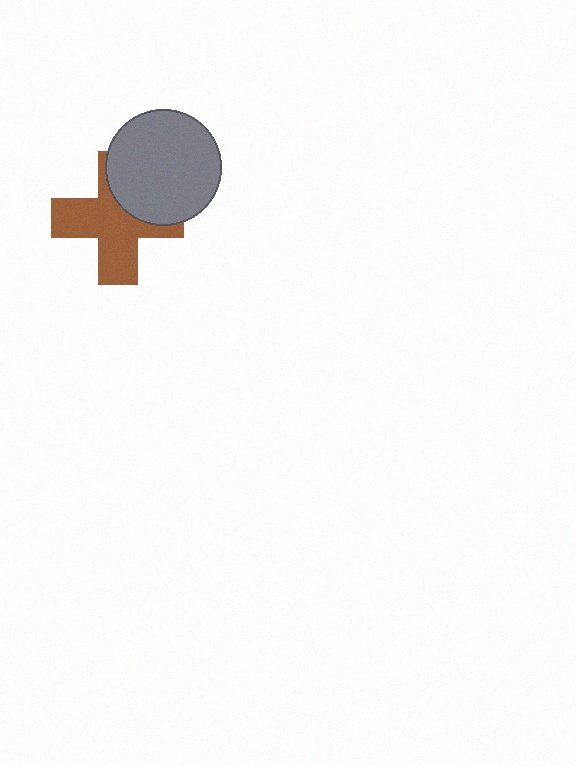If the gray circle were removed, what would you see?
You would see the complete brown cross.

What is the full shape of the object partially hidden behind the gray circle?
The partially hidden object is a brown cross.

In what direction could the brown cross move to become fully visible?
The brown cross could move toward the lower-left. That would shift it out from behind the gray circle entirely.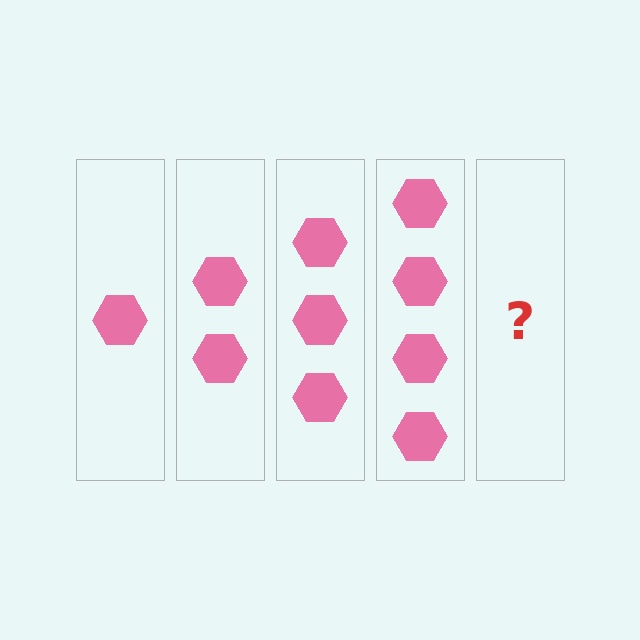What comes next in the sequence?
The next element should be 5 hexagons.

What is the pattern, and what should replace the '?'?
The pattern is that each step adds one more hexagon. The '?' should be 5 hexagons.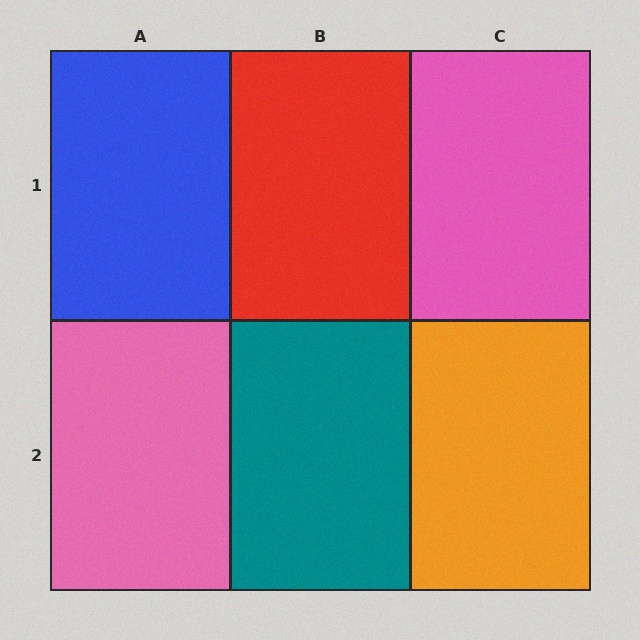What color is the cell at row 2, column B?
Teal.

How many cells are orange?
1 cell is orange.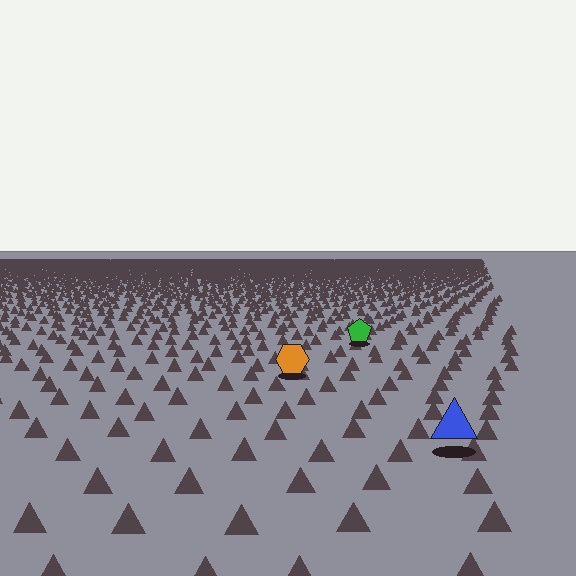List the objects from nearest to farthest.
From nearest to farthest: the blue triangle, the orange hexagon, the green pentagon.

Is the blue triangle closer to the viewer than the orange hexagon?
Yes. The blue triangle is closer — you can tell from the texture gradient: the ground texture is coarser near it.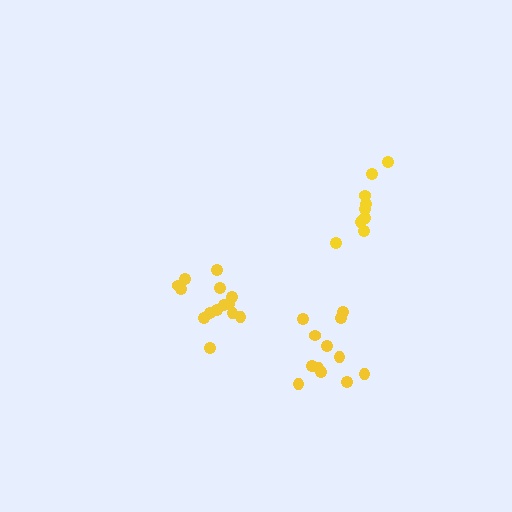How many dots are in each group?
Group 1: 14 dots, Group 2: 12 dots, Group 3: 10 dots (36 total).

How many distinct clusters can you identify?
There are 3 distinct clusters.